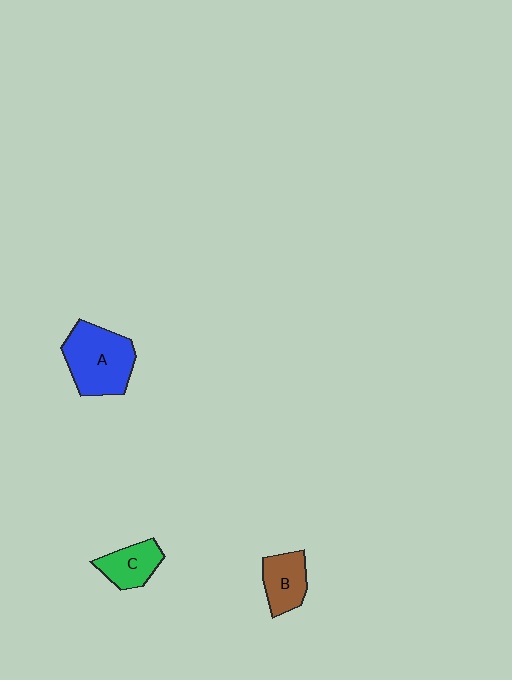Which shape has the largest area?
Shape A (blue).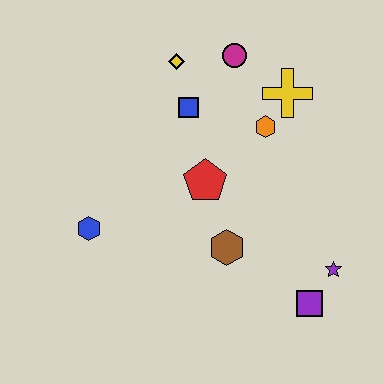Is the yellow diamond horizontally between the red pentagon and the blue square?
No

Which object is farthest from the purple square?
The yellow diamond is farthest from the purple square.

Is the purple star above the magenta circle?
No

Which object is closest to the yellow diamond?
The blue square is closest to the yellow diamond.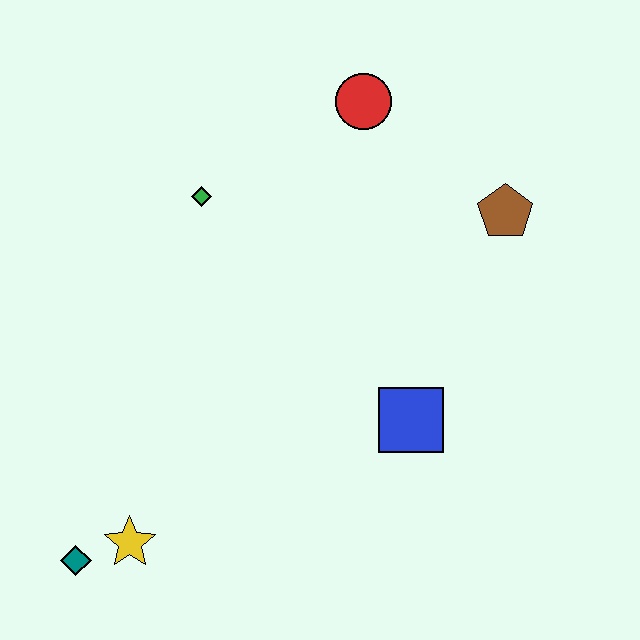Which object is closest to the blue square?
The brown pentagon is closest to the blue square.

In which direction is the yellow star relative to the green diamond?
The yellow star is below the green diamond.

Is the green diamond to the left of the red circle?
Yes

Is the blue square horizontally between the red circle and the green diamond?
No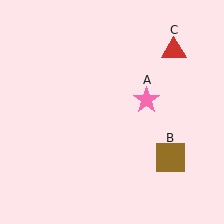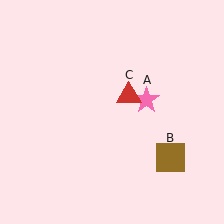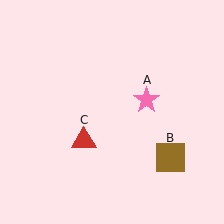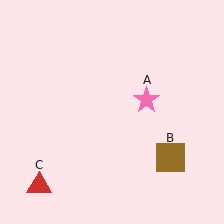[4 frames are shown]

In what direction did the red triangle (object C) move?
The red triangle (object C) moved down and to the left.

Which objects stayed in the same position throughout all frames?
Pink star (object A) and brown square (object B) remained stationary.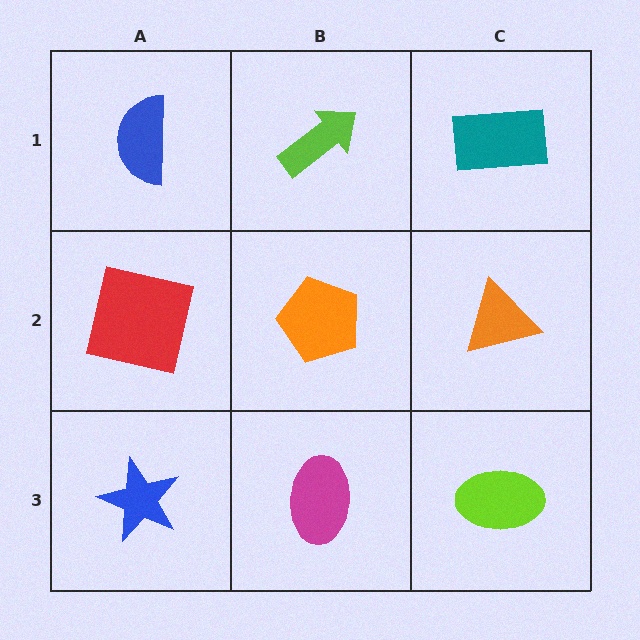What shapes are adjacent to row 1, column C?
An orange triangle (row 2, column C), a lime arrow (row 1, column B).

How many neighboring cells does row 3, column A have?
2.